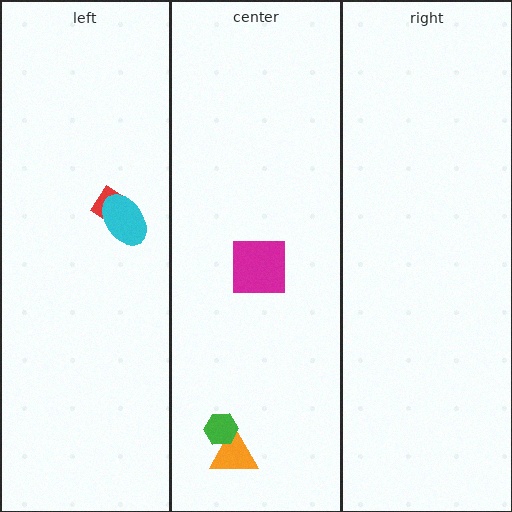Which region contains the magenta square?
The center region.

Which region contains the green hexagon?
The center region.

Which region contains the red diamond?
The left region.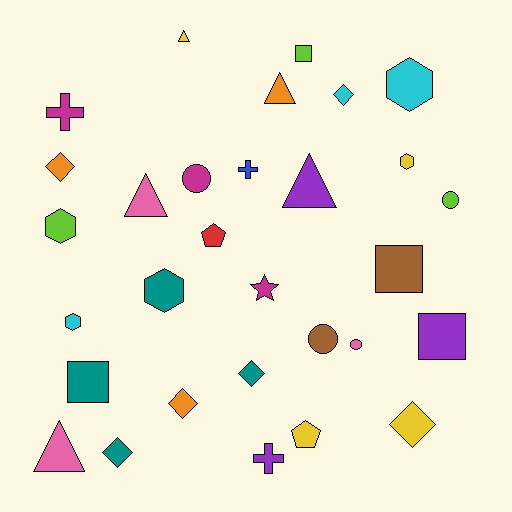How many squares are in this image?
There are 4 squares.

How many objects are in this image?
There are 30 objects.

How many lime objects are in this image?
There are 3 lime objects.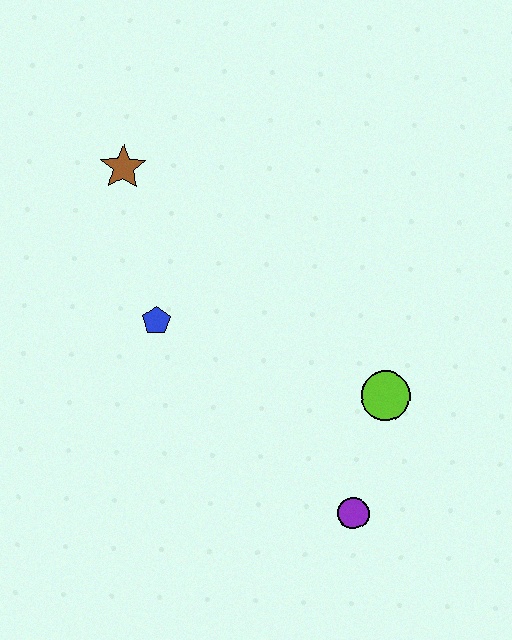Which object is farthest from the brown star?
The purple circle is farthest from the brown star.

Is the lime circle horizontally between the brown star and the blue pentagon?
No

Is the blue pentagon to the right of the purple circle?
No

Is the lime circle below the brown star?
Yes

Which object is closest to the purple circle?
The lime circle is closest to the purple circle.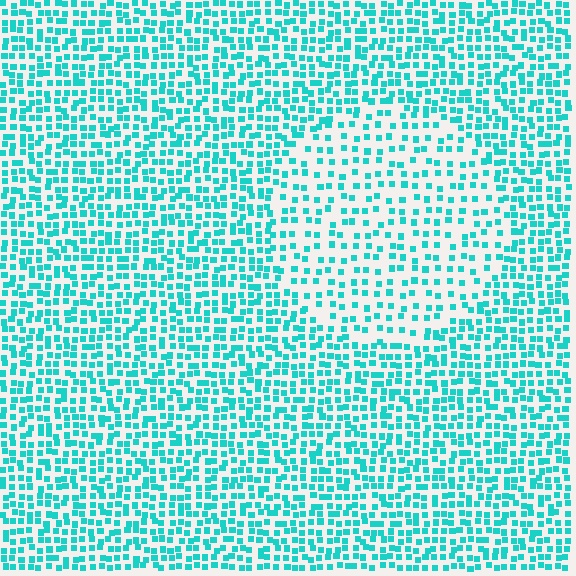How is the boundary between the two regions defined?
The boundary is defined by a change in element density (approximately 1.9x ratio). All elements are the same color, size, and shape.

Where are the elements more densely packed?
The elements are more densely packed outside the circle boundary.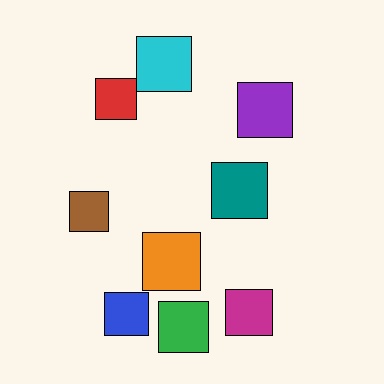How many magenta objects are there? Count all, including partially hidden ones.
There is 1 magenta object.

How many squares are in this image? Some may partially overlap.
There are 9 squares.